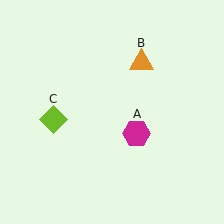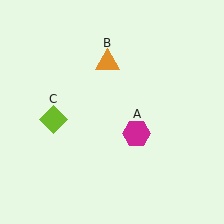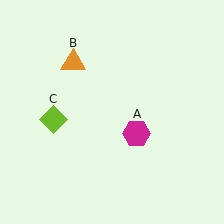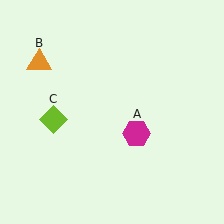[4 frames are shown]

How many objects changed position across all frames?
1 object changed position: orange triangle (object B).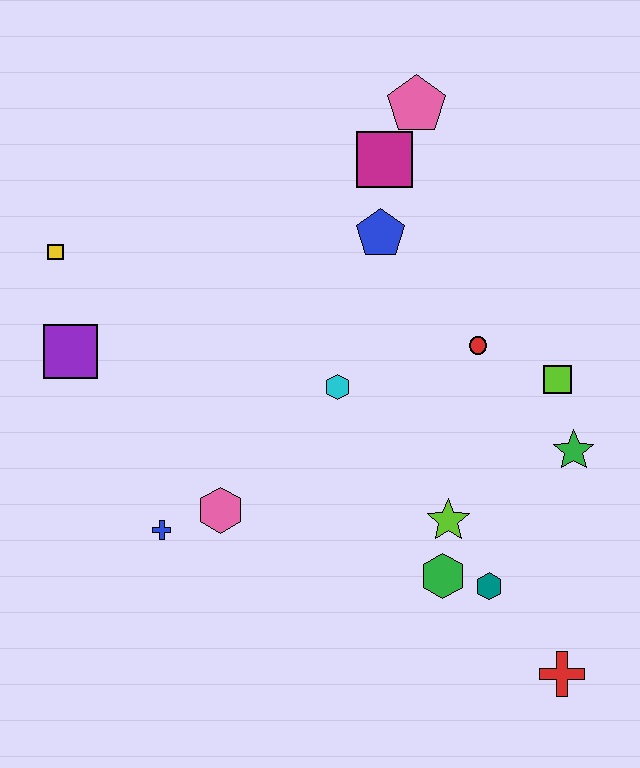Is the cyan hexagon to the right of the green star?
No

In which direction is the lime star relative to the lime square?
The lime star is below the lime square.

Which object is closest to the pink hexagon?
The blue cross is closest to the pink hexagon.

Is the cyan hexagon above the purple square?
No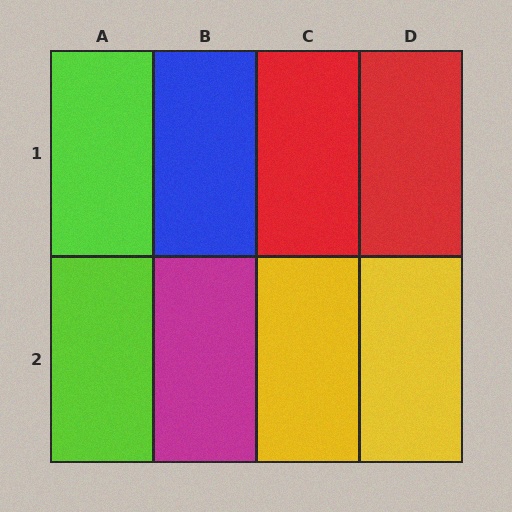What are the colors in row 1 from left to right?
Lime, blue, red, red.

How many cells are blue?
1 cell is blue.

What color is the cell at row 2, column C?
Yellow.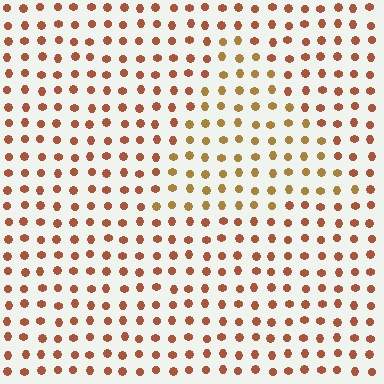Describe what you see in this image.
The image is filled with small brown elements in a uniform arrangement. A triangle-shaped region is visible where the elements are tinted to a slightly different hue, forming a subtle color boundary.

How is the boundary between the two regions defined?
The boundary is defined purely by a slight shift in hue (about 26 degrees). Spacing, size, and orientation are identical on both sides.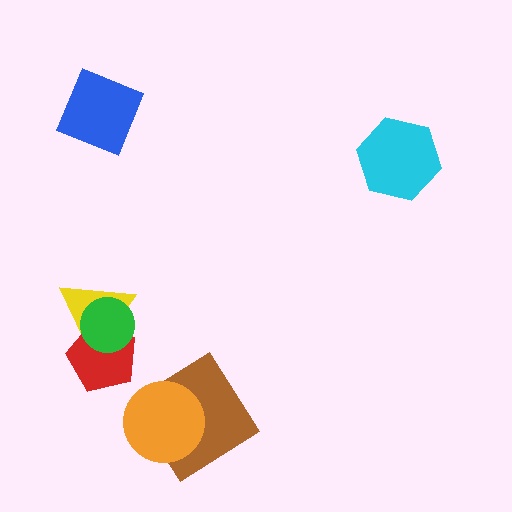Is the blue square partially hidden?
No, no other shape covers it.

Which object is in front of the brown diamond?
The orange circle is in front of the brown diamond.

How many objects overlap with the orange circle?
1 object overlaps with the orange circle.